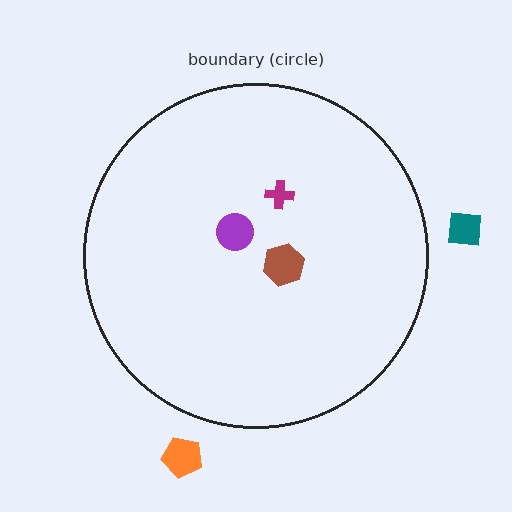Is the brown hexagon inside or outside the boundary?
Inside.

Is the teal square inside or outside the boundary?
Outside.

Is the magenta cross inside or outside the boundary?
Inside.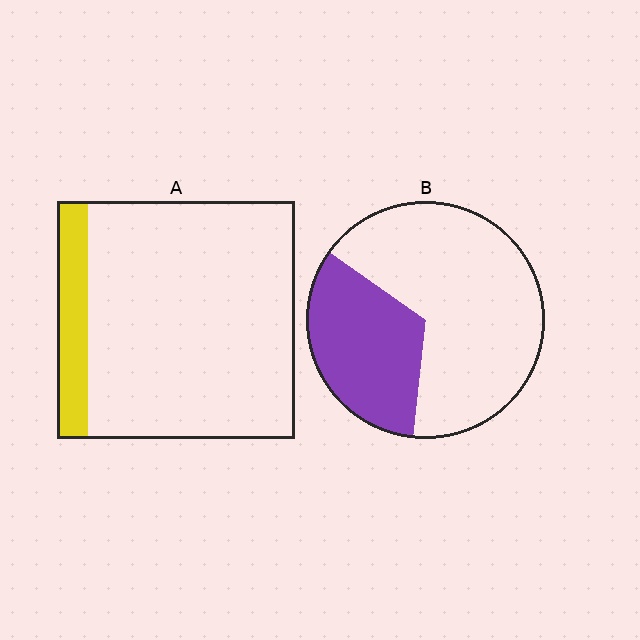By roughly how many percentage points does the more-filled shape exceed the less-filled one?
By roughly 20 percentage points (B over A).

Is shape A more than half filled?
No.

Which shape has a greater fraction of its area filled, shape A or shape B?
Shape B.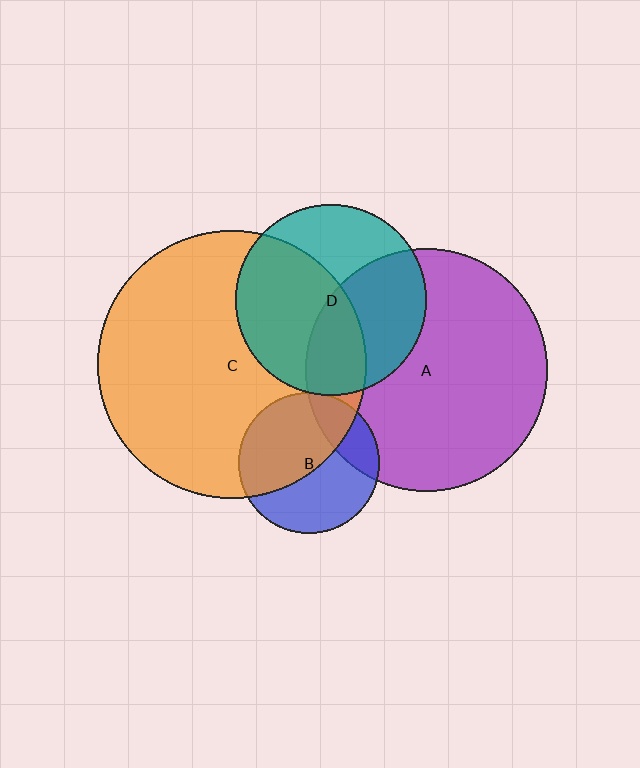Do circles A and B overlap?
Yes.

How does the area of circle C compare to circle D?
Approximately 2.0 times.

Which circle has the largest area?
Circle C (orange).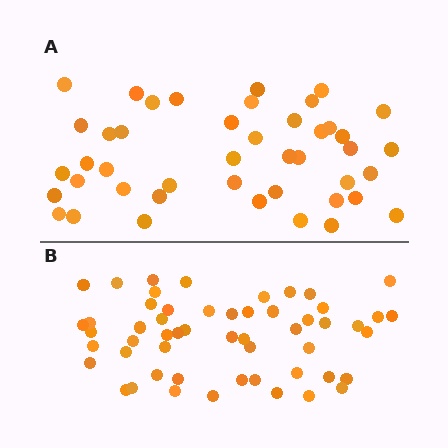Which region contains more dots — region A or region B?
Region B (the bottom region) has more dots.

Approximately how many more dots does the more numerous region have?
Region B has roughly 10 or so more dots than region A.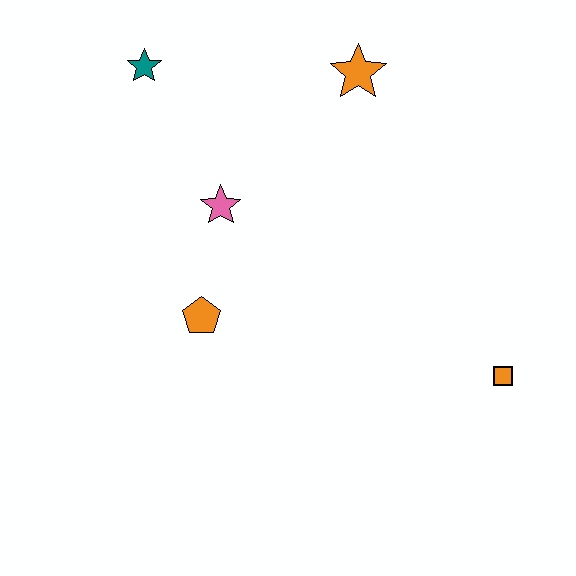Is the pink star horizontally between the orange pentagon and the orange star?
Yes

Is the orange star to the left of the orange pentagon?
No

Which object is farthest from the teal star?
The orange square is farthest from the teal star.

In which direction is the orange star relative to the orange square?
The orange star is above the orange square.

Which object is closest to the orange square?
The orange pentagon is closest to the orange square.